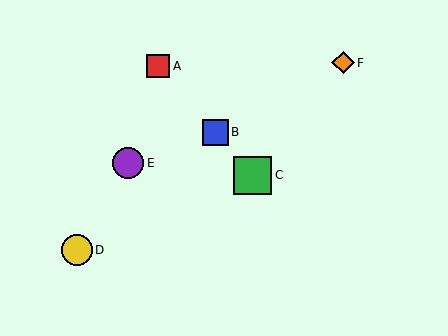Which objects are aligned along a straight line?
Objects A, B, C are aligned along a straight line.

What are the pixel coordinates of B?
Object B is at (215, 132).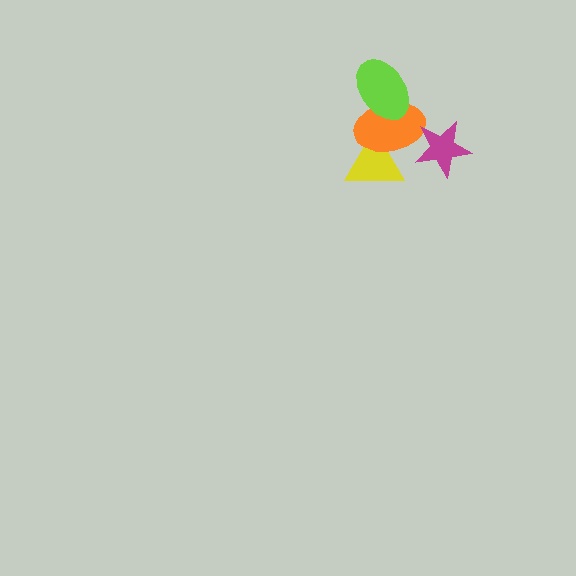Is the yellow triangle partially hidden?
Yes, it is partially covered by another shape.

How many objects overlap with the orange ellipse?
3 objects overlap with the orange ellipse.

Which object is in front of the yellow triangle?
The orange ellipse is in front of the yellow triangle.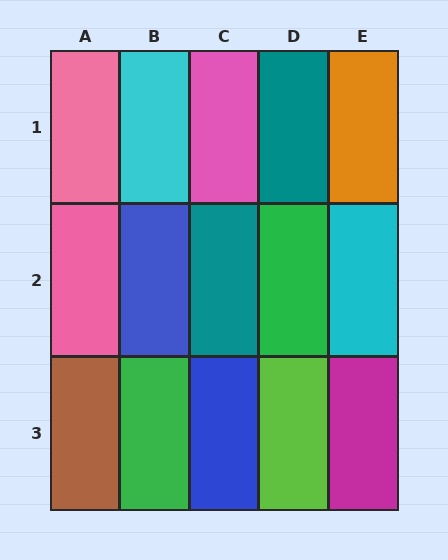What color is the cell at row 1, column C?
Pink.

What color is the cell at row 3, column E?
Magenta.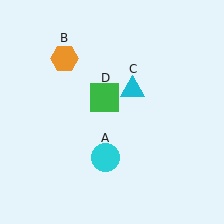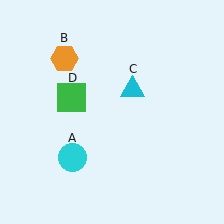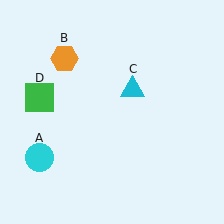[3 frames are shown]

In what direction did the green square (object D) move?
The green square (object D) moved left.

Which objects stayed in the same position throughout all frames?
Orange hexagon (object B) and cyan triangle (object C) remained stationary.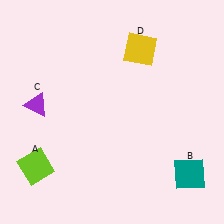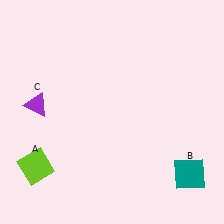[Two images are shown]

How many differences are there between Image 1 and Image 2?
There is 1 difference between the two images.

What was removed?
The yellow square (D) was removed in Image 2.